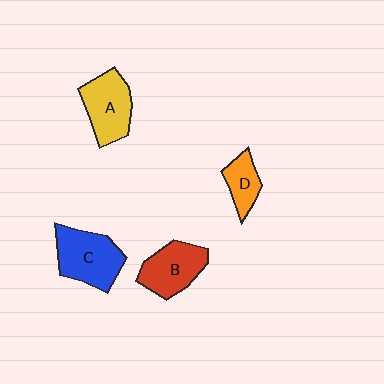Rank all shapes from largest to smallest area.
From largest to smallest: C (blue), A (yellow), B (red), D (orange).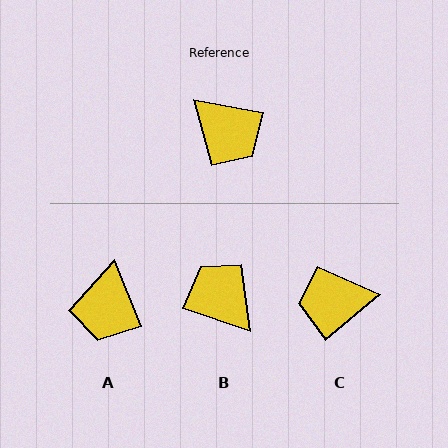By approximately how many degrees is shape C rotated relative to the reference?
Approximately 129 degrees clockwise.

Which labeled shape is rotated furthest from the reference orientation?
B, about 172 degrees away.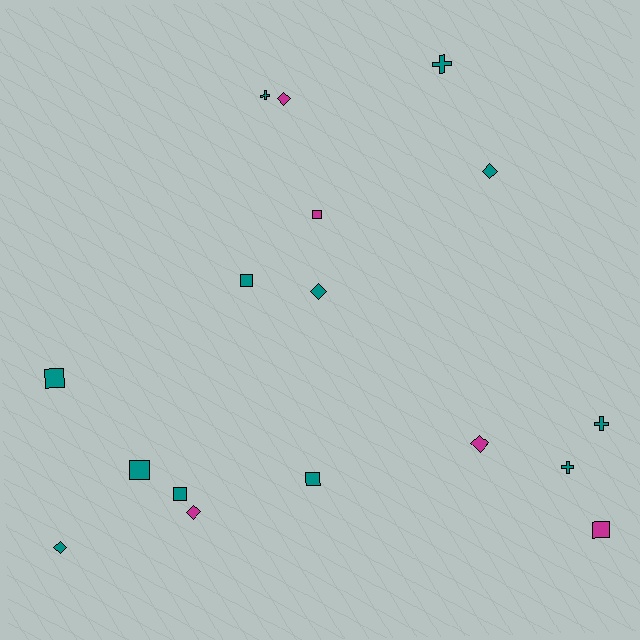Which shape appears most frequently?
Square, with 7 objects.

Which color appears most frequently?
Teal, with 12 objects.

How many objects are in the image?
There are 17 objects.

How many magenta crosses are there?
There are no magenta crosses.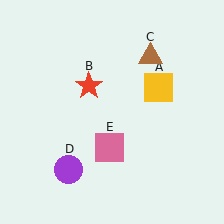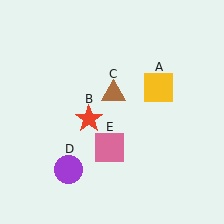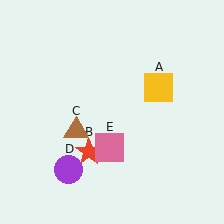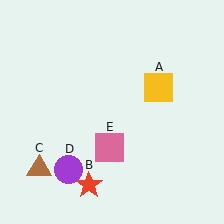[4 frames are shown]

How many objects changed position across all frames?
2 objects changed position: red star (object B), brown triangle (object C).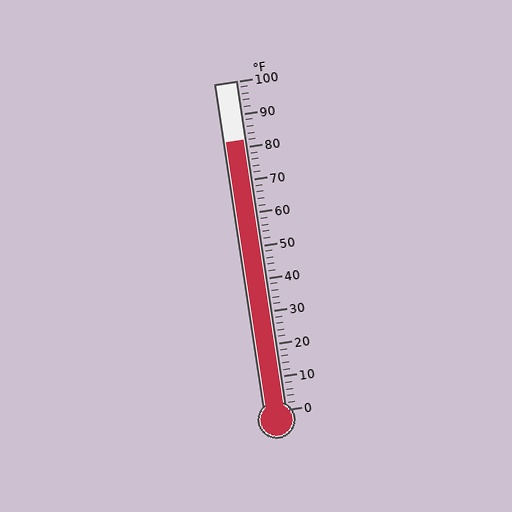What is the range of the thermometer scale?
The thermometer scale ranges from 0°F to 100°F.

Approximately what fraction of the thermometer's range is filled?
The thermometer is filled to approximately 80% of its range.